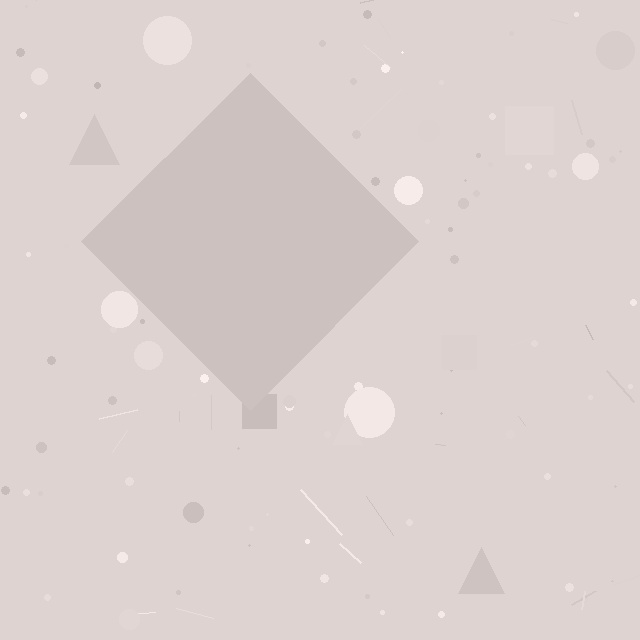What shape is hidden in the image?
A diamond is hidden in the image.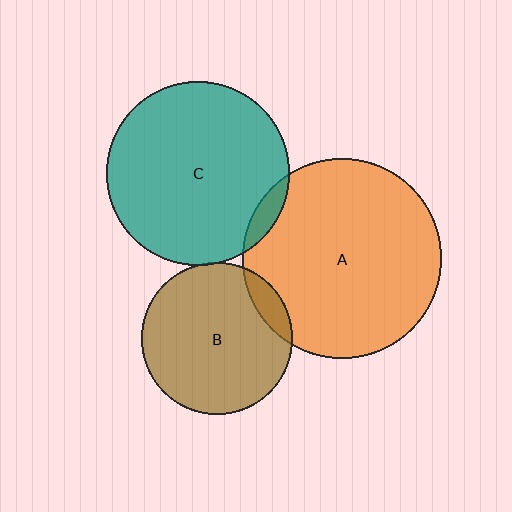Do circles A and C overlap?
Yes.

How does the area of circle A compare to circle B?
Approximately 1.7 times.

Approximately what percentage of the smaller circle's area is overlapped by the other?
Approximately 5%.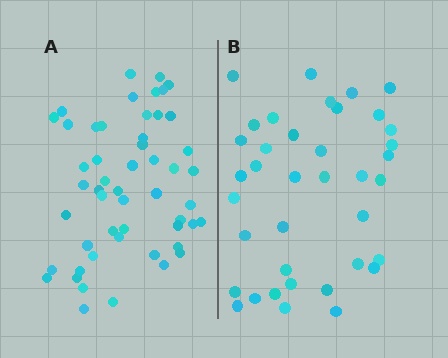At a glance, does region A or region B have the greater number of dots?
Region A (the left region) has more dots.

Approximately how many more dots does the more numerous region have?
Region A has approximately 15 more dots than region B.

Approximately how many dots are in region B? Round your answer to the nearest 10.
About 40 dots. (The exact count is 38, which rounds to 40.)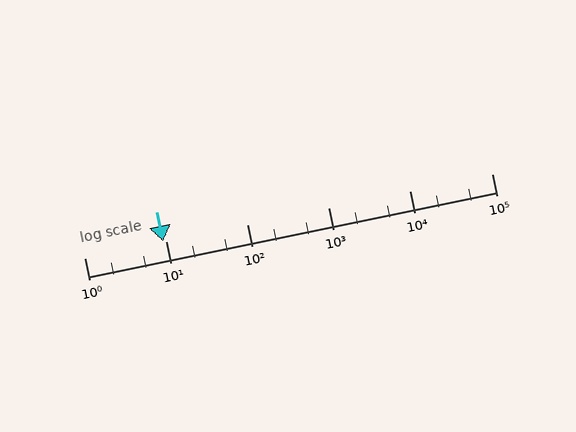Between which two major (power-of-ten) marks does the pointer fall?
The pointer is between 1 and 10.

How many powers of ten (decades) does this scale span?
The scale spans 5 decades, from 1 to 100000.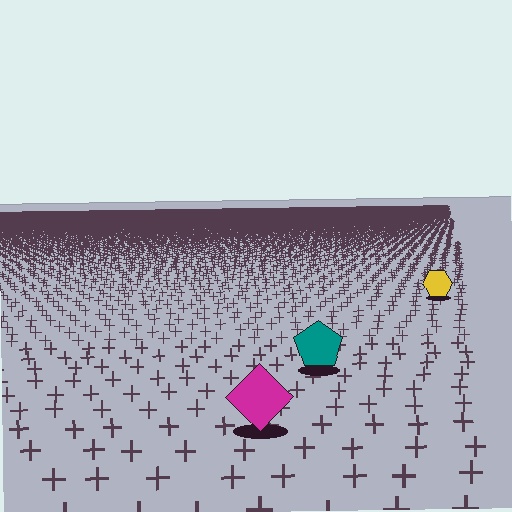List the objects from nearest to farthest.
From nearest to farthest: the magenta diamond, the teal pentagon, the yellow hexagon.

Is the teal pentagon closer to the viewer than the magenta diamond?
No. The magenta diamond is closer — you can tell from the texture gradient: the ground texture is coarser near it.